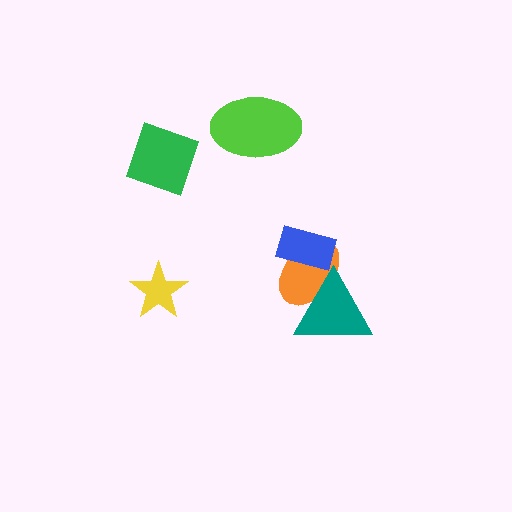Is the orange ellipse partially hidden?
Yes, it is partially covered by another shape.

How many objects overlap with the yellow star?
0 objects overlap with the yellow star.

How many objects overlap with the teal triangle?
1 object overlaps with the teal triangle.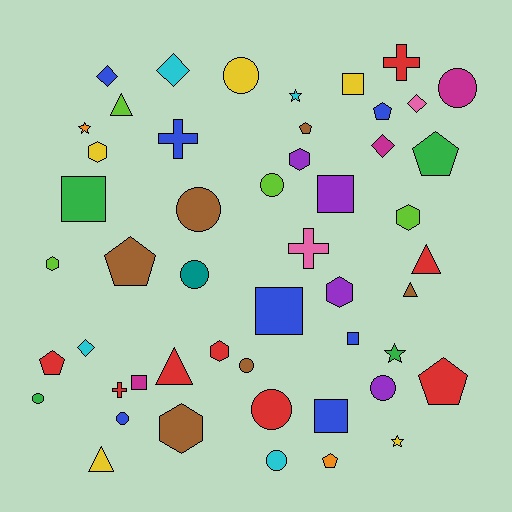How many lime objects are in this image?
There are 4 lime objects.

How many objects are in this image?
There are 50 objects.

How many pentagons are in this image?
There are 7 pentagons.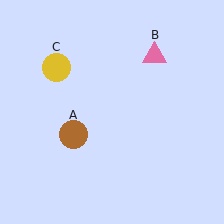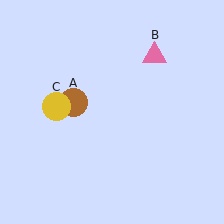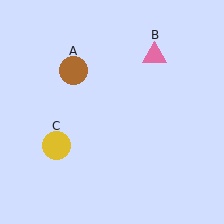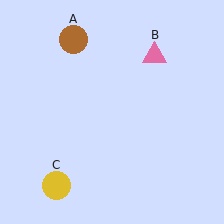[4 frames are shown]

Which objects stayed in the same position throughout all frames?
Pink triangle (object B) remained stationary.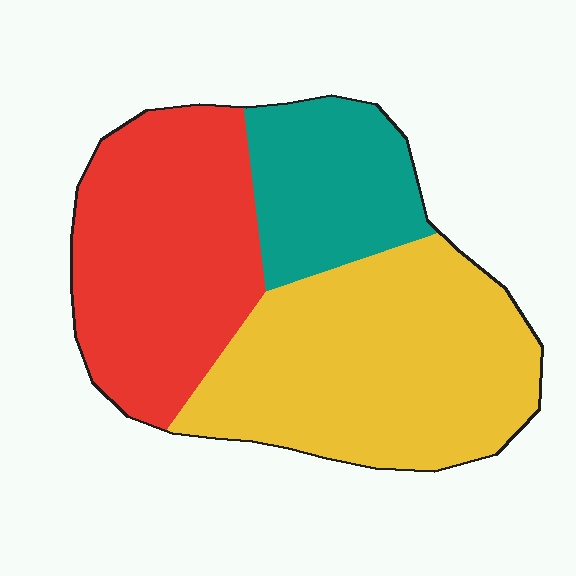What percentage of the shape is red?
Red covers about 35% of the shape.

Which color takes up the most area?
Yellow, at roughly 45%.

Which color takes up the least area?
Teal, at roughly 20%.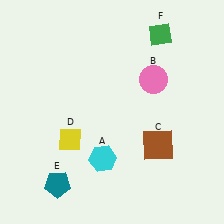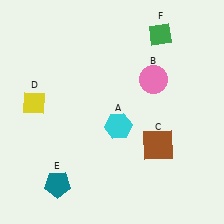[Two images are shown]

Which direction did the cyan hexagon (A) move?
The cyan hexagon (A) moved up.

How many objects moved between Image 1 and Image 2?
2 objects moved between the two images.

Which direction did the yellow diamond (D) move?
The yellow diamond (D) moved up.